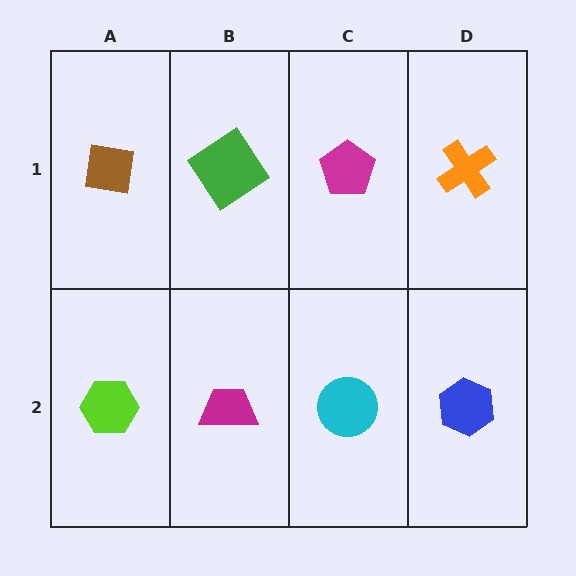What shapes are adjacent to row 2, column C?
A magenta pentagon (row 1, column C), a magenta trapezoid (row 2, column B), a blue hexagon (row 2, column D).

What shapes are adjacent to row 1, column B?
A magenta trapezoid (row 2, column B), a brown square (row 1, column A), a magenta pentagon (row 1, column C).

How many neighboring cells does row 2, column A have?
2.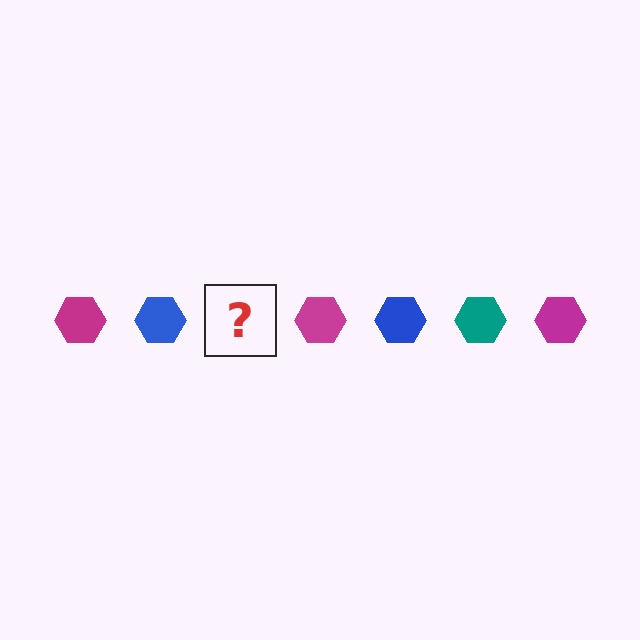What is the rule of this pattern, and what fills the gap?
The rule is that the pattern cycles through magenta, blue, teal hexagons. The gap should be filled with a teal hexagon.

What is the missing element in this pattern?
The missing element is a teal hexagon.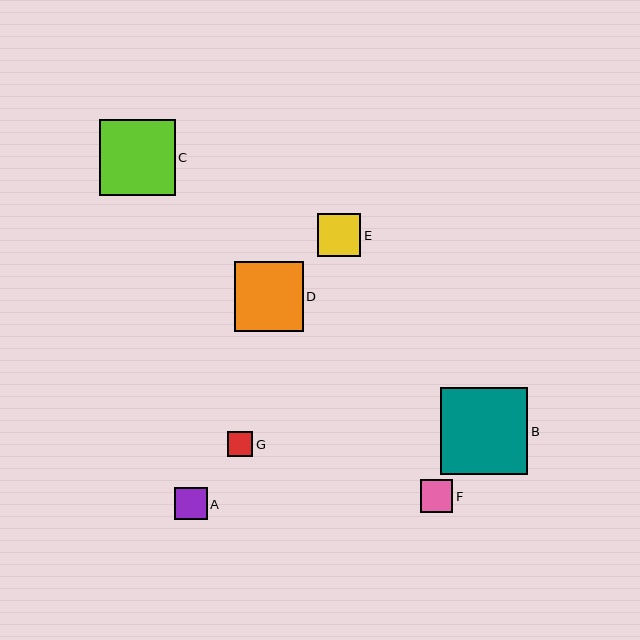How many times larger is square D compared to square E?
Square D is approximately 1.6 times the size of square E.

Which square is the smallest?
Square G is the smallest with a size of approximately 25 pixels.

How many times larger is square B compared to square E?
Square B is approximately 2.0 times the size of square E.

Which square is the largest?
Square B is the largest with a size of approximately 87 pixels.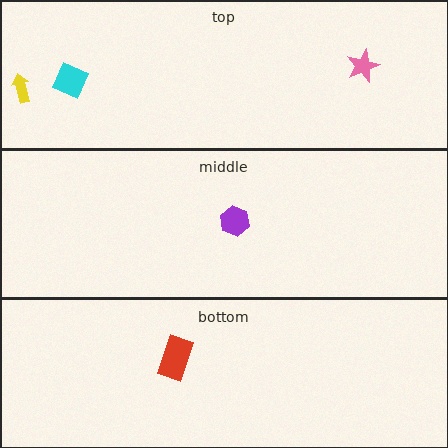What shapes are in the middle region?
The purple hexagon.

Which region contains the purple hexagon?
The middle region.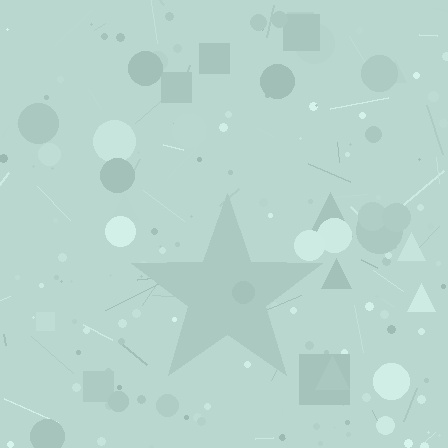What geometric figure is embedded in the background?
A star is embedded in the background.